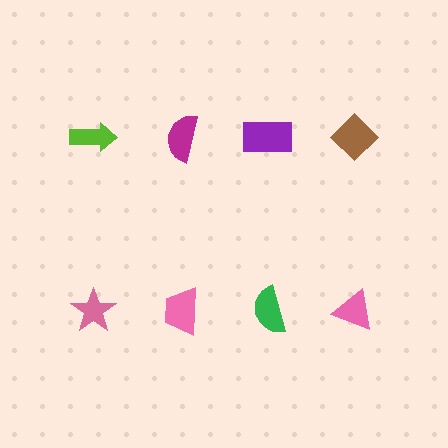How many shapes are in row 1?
4 shapes.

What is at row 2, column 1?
A pink star.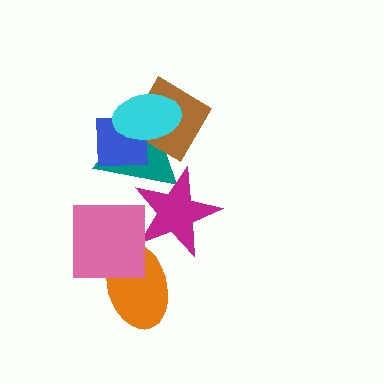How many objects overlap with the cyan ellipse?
3 objects overlap with the cyan ellipse.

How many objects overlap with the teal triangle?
4 objects overlap with the teal triangle.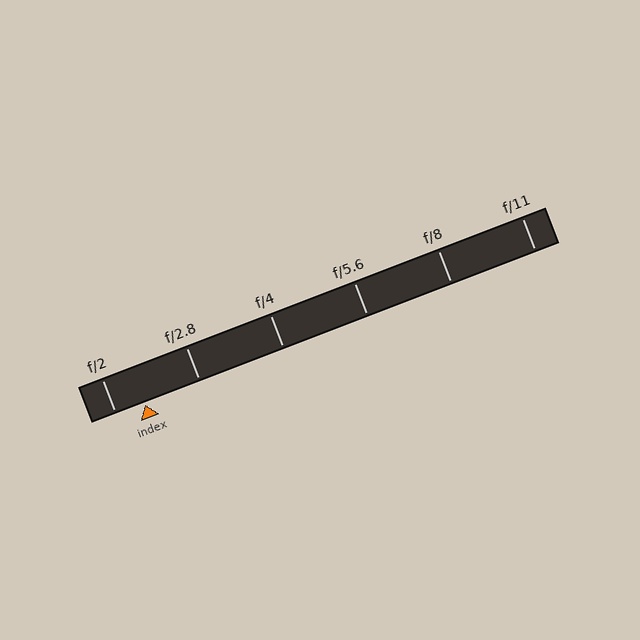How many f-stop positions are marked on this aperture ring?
There are 6 f-stop positions marked.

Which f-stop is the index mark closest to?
The index mark is closest to f/2.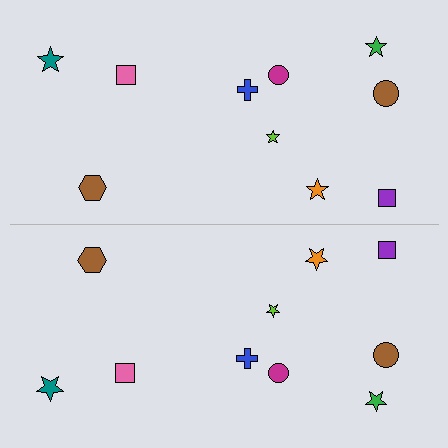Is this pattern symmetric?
Yes, this pattern has bilateral (reflection) symmetry.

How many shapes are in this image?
There are 20 shapes in this image.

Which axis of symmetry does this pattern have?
The pattern has a horizontal axis of symmetry running through the center of the image.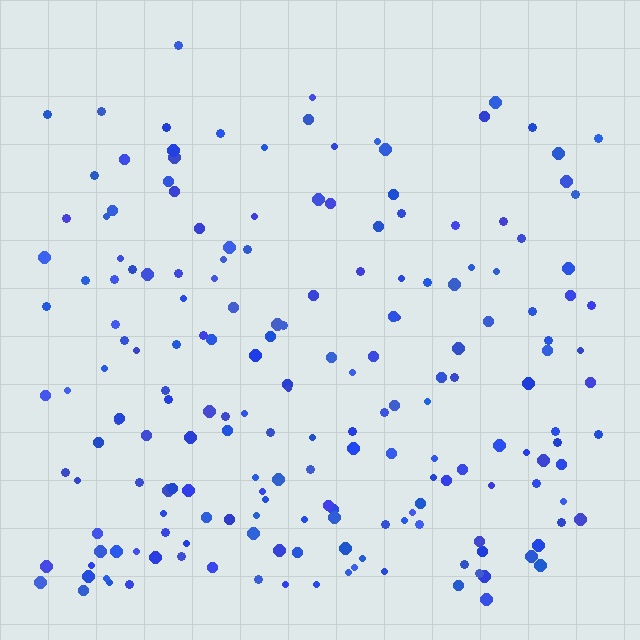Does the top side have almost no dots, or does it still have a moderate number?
Still a moderate number, just noticeably fewer than the bottom.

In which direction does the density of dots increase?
From top to bottom, with the bottom side densest.